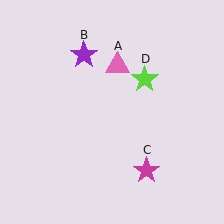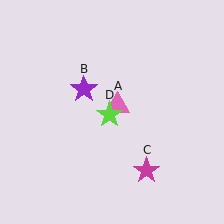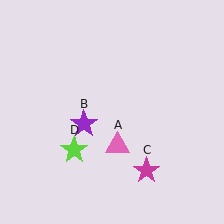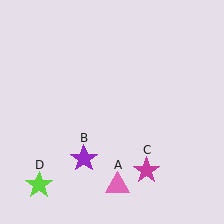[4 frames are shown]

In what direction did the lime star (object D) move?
The lime star (object D) moved down and to the left.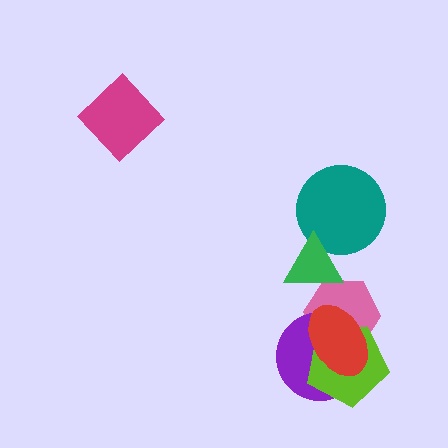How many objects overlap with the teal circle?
1 object overlaps with the teal circle.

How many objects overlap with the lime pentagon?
3 objects overlap with the lime pentagon.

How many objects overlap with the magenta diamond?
0 objects overlap with the magenta diamond.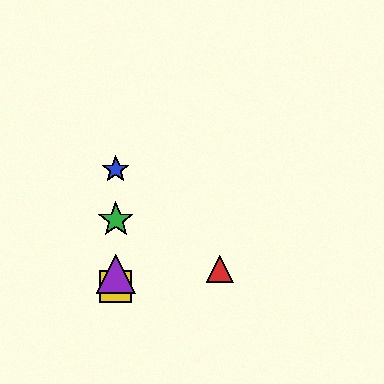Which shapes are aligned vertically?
The blue star, the green star, the yellow square, the purple triangle are aligned vertically.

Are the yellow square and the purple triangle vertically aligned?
Yes, both are at x≈116.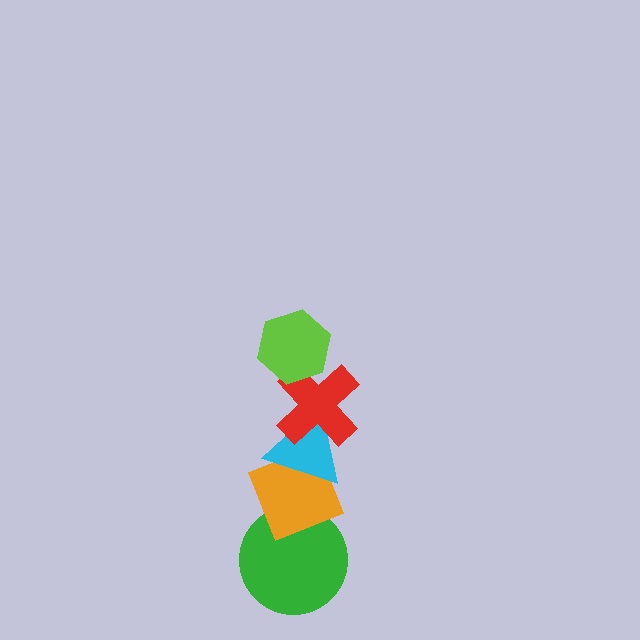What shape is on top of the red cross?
The lime hexagon is on top of the red cross.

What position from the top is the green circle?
The green circle is 5th from the top.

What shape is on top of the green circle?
The orange diamond is on top of the green circle.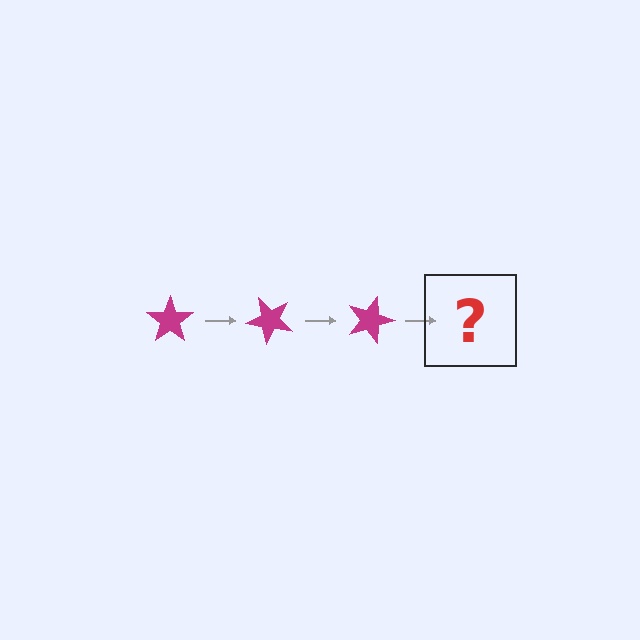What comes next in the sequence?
The next element should be a magenta star rotated 135 degrees.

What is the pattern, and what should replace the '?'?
The pattern is that the star rotates 45 degrees each step. The '?' should be a magenta star rotated 135 degrees.